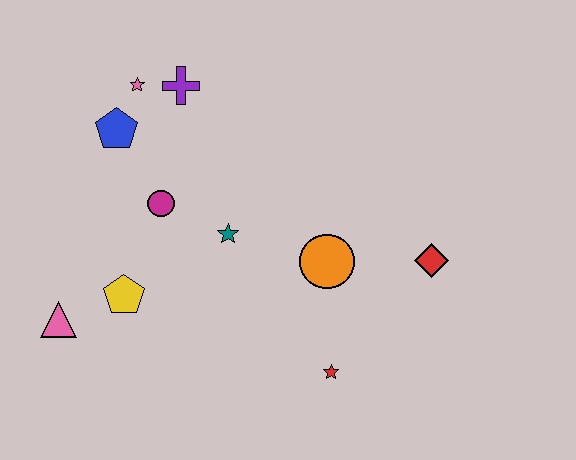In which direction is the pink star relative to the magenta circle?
The pink star is above the magenta circle.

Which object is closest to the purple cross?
The pink star is closest to the purple cross.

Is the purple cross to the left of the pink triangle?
No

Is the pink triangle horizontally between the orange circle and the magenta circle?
No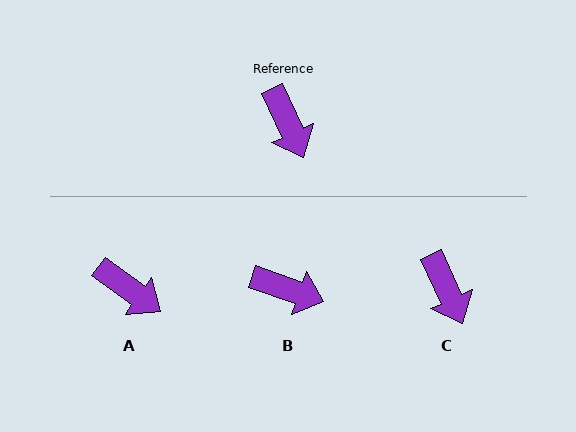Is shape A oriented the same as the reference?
No, it is off by about 30 degrees.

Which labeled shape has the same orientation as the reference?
C.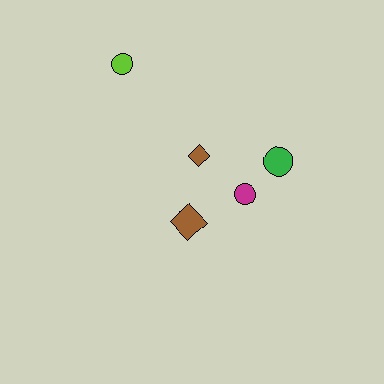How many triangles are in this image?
There are no triangles.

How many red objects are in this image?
There are no red objects.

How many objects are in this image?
There are 5 objects.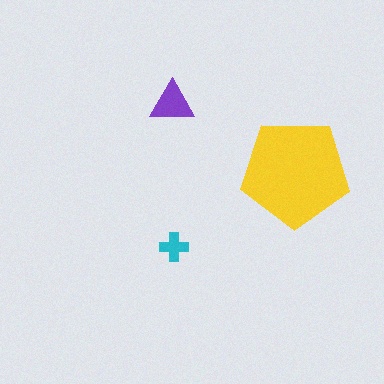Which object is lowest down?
The cyan cross is bottommost.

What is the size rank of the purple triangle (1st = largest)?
2nd.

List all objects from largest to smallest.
The yellow pentagon, the purple triangle, the cyan cross.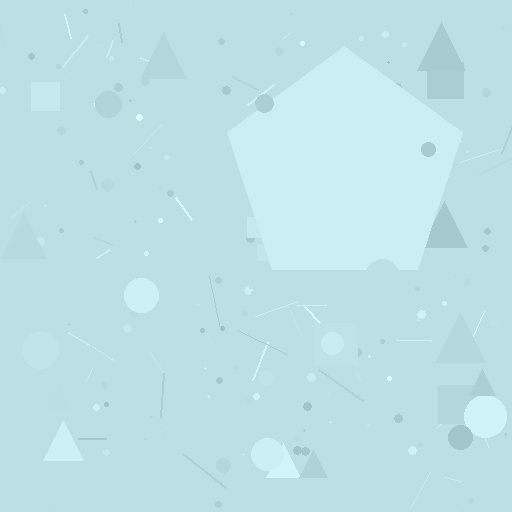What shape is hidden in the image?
A pentagon is hidden in the image.